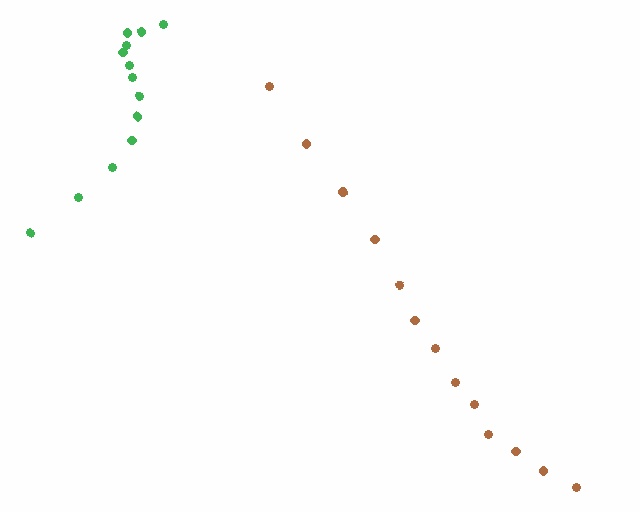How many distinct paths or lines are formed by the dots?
There are 2 distinct paths.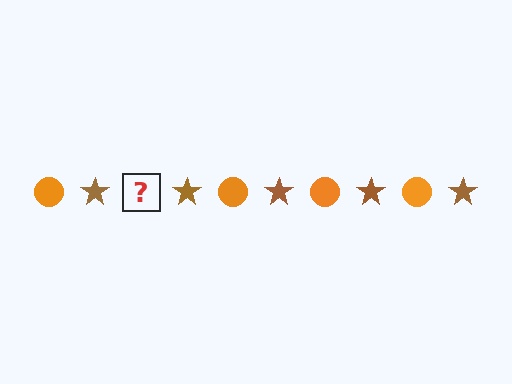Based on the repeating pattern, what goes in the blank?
The blank should be an orange circle.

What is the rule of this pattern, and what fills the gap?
The rule is that the pattern alternates between orange circle and brown star. The gap should be filled with an orange circle.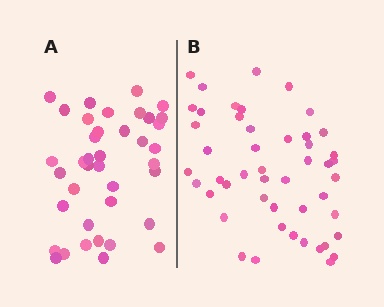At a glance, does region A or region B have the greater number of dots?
Region B (the right region) has more dots.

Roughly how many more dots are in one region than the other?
Region B has roughly 8 or so more dots than region A.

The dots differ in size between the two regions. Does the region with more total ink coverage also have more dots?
No. Region A has more total ink coverage because its dots are larger, but region B actually contains more individual dots. Total area can be misleading — the number of items is what matters here.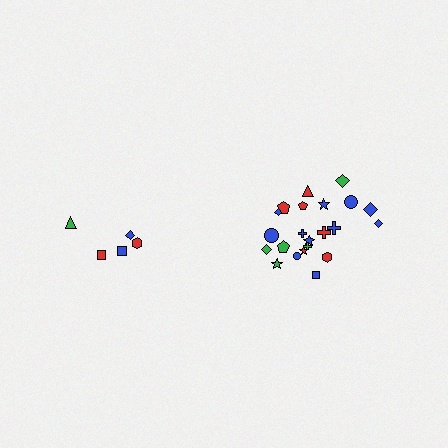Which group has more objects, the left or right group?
The right group.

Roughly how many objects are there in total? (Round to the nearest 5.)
Roughly 25 objects in total.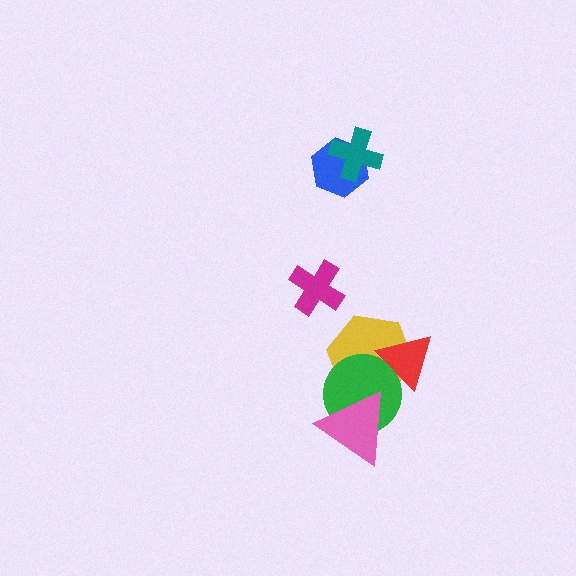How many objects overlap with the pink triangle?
2 objects overlap with the pink triangle.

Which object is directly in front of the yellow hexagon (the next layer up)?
The green circle is directly in front of the yellow hexagon.